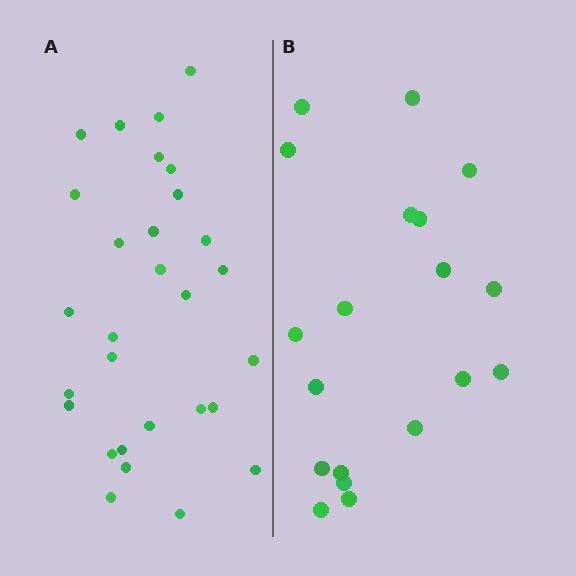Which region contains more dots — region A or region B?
Region A (the left region) has more dots.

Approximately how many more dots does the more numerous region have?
Region A has roughly 10 or so more dots than region B.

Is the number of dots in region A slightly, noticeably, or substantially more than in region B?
Region A has substantially more. The ratio is roughly 1.5 to 1.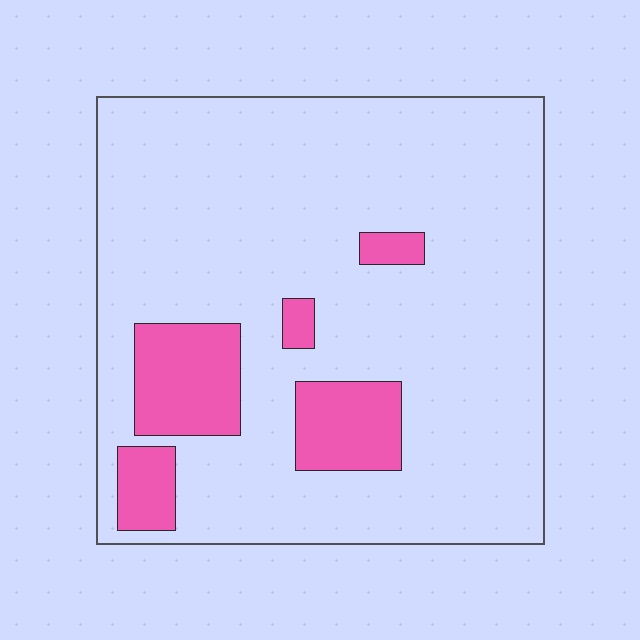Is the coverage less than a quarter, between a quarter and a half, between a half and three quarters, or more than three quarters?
Less than a quarter.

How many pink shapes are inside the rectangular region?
5.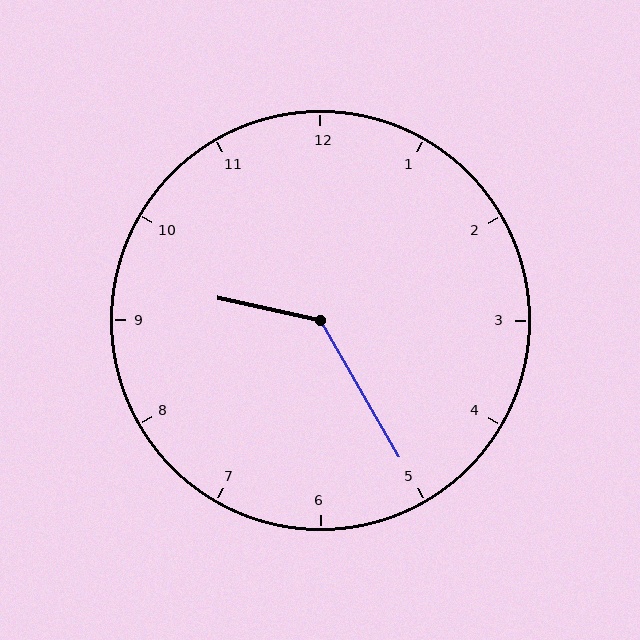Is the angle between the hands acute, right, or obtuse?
It is obtuse.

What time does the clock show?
9:25.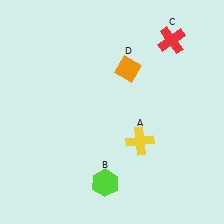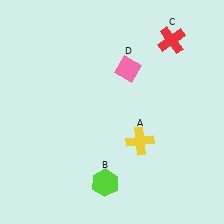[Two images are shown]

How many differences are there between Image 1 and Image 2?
There is 1 difference between the two images.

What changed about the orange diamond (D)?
In Image 1, D is orange. In Image 2, it changed to pink.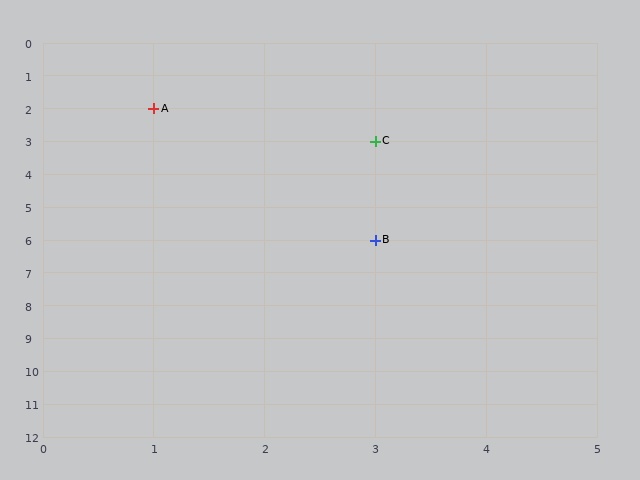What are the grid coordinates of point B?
Point B is at grid coordinates (3, 6).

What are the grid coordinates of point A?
Point A is at grid coordinates (1, 2).